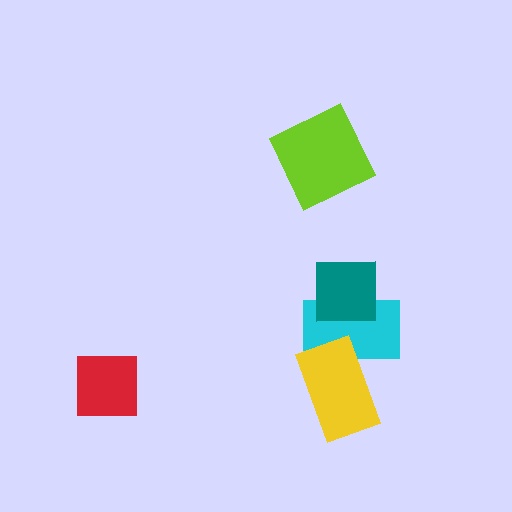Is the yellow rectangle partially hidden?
No, no other shape covers it.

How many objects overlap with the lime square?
0 objects overlap with the lime square.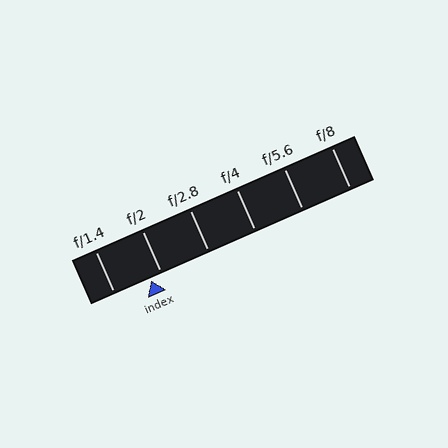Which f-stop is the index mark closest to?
The index mark is closest to f/2.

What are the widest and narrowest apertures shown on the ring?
The widest aperture shown is f/1.4 and the narrowest is f/8.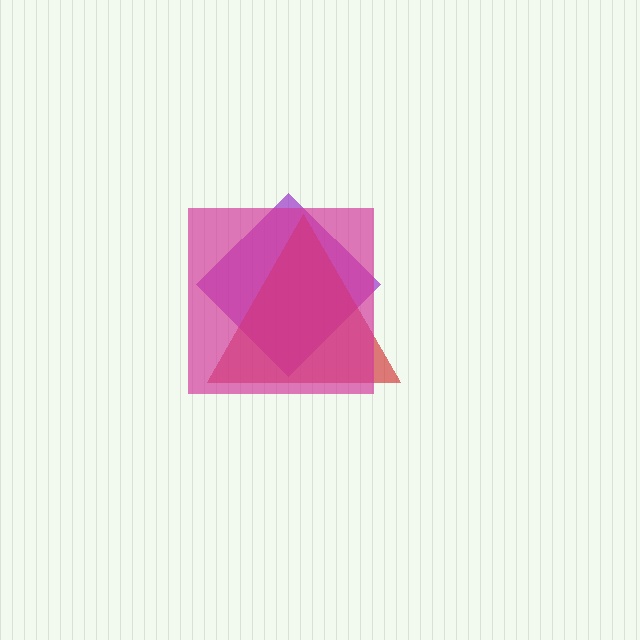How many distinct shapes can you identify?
There are 3 distinct shapes: a purple diamond, a red triangle, a magenta square.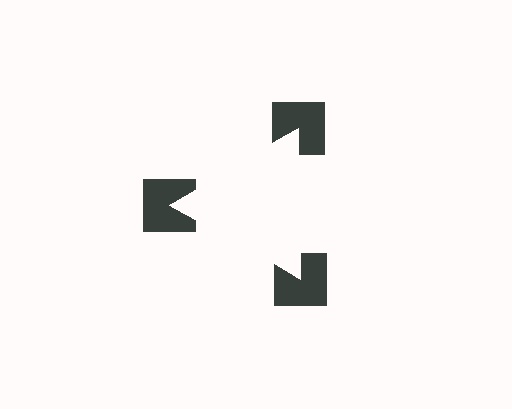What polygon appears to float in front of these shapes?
An illusory triangle — its edges are inferred from the aligned wedge cuts in the notched squares, not physically drawn.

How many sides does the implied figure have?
3 sides.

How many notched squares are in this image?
There are 3 — one at each vertex of the illusory triangle.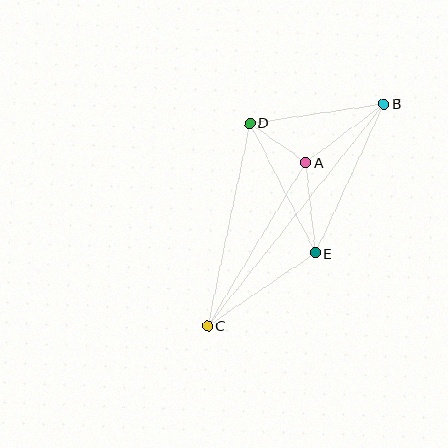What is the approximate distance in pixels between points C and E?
The distance between C and E is approximately 130 pixels.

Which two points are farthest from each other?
Points B and C are farthest from each other.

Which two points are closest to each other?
Points A and D are closest to each other.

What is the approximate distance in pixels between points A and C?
The distance between A and C is approximately 190 pixels.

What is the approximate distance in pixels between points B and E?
The distance between B and E is approximately 164 pixels.